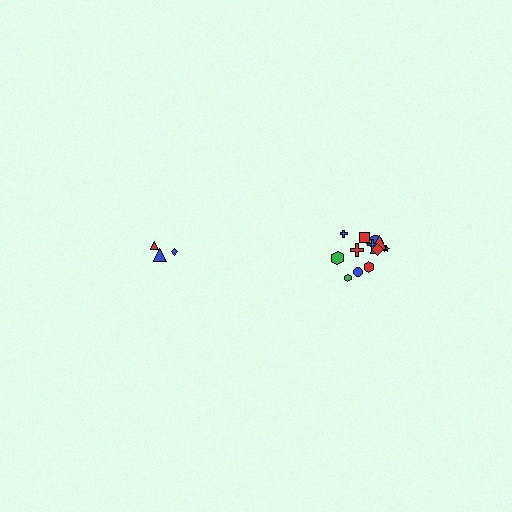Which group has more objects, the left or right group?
The right group.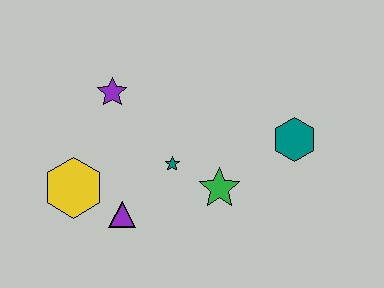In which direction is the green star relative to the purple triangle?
The green star is to the right of the purple triangle.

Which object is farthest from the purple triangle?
The teal hexagon is farthest from the purple triangle.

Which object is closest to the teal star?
The green star is closest to the teal star.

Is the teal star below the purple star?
Yes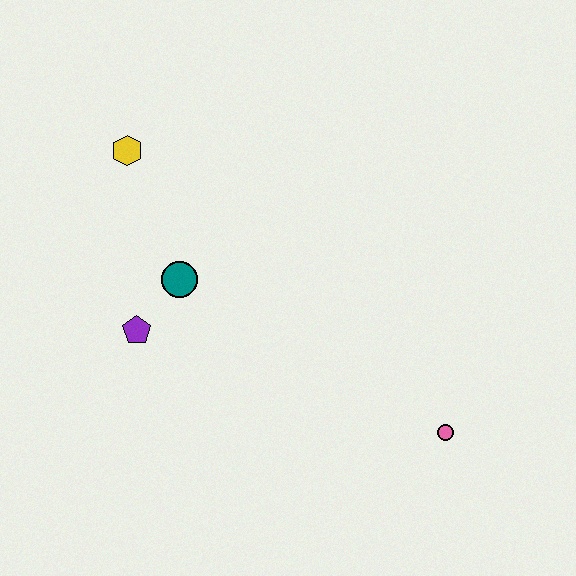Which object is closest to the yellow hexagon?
The teal circle is closest to the yellow hexagon.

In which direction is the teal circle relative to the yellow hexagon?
The teal circle is below the yellow hexagon.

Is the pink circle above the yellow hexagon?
No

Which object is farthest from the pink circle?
The yellow hexagon is farthest from the pink circle.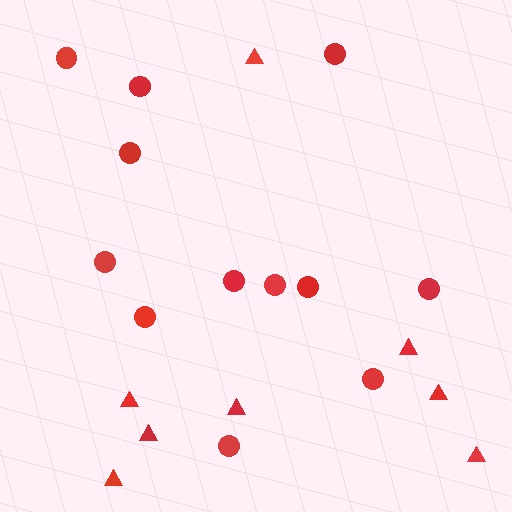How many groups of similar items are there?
There are 2 groups: one group of triangles (8) and one group of circles (12).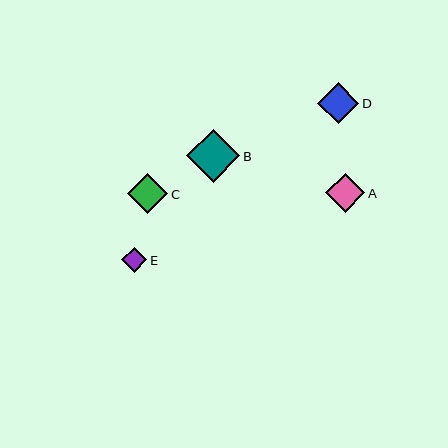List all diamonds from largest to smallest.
From largest to smallest: B, D, C, A, E.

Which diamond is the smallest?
Diamond E is the smallest with a size of approximately 25 pixels.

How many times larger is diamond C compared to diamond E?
Diamond C is approximately 1.6 times the size of diamond E.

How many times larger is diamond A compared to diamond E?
Diamond A is approximately 1.5 times the size of diamond E.